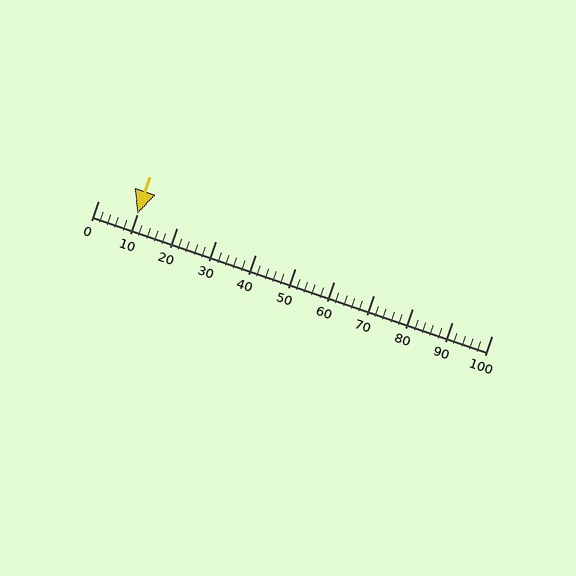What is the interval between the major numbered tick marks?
The major tick marks are spaced 10 units apart.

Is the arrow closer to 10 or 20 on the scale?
The arrow is closer to 10.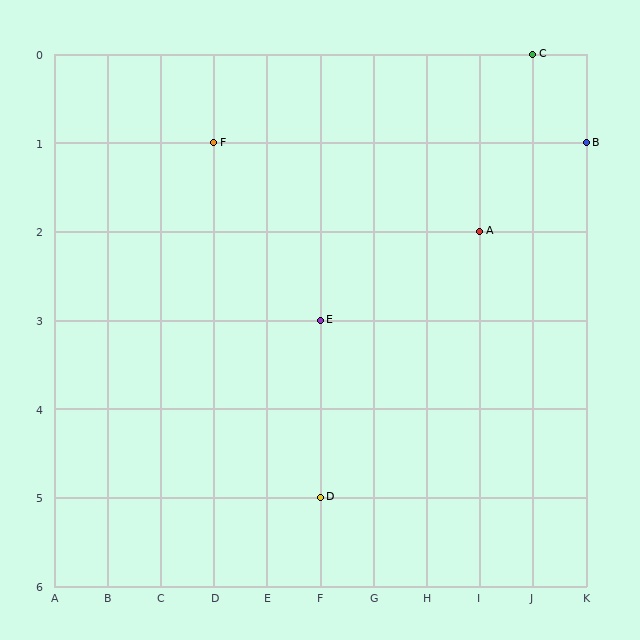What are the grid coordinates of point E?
Point E is at grid coordinates (F, 3).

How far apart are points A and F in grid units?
Points A and F are 5 columns and 1 row apart (about 5.1 grid units diagonally).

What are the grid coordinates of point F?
Point F is at grid coordinates (D, 1).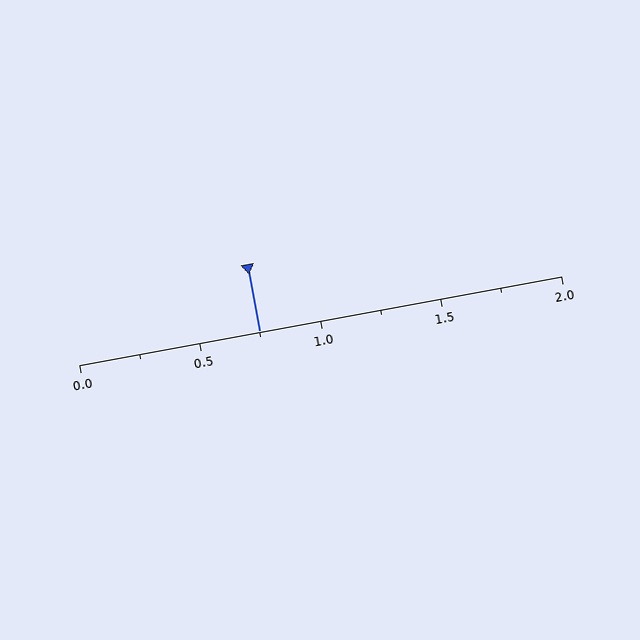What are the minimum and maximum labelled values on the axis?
The axis runs from 0.0 to 2.0.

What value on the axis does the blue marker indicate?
The marker indicates approximately 0.75.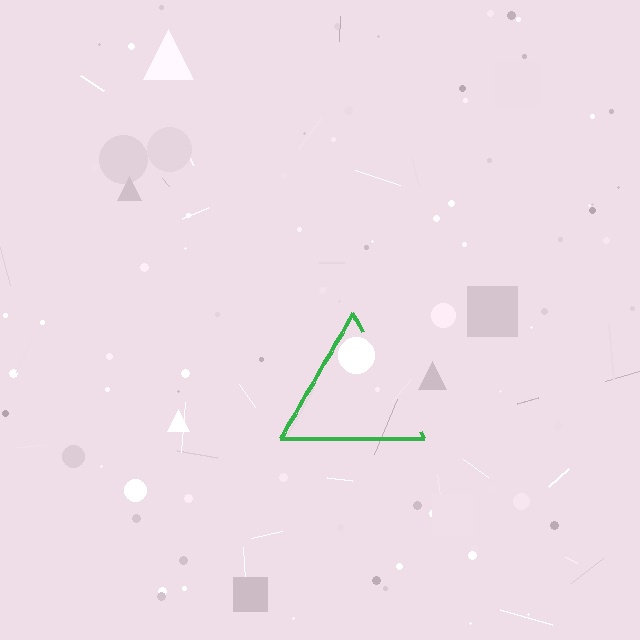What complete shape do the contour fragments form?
The contour fragments form a triangle.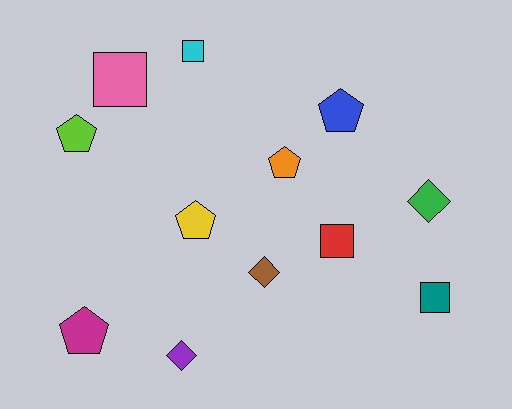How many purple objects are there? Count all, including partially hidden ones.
There is 1 purple object.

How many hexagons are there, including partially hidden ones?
There are no hexagons.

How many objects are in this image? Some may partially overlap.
There are 12 objects.